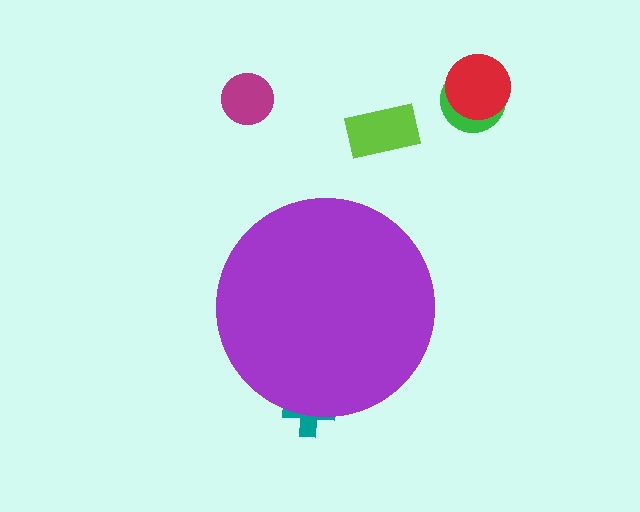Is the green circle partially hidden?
No, the green circle is fully visible.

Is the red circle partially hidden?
No, the red circle is fully visible.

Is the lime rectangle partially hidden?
No, the lime rectangle is fully visible.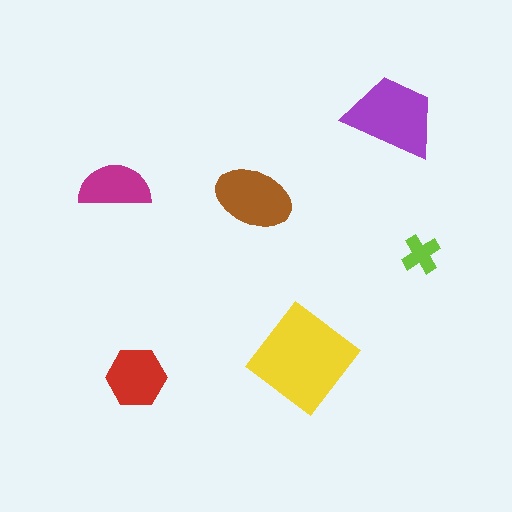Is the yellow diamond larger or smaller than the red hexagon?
Larger.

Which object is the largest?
The yellow diamond.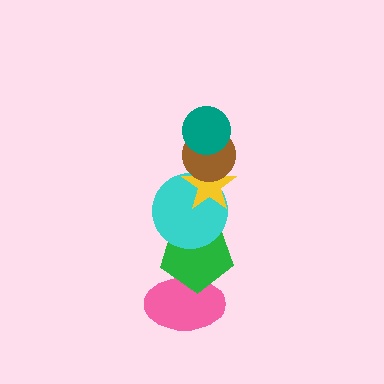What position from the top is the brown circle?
The brown circle is 2nd from the top.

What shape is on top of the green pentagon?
The cyan circle is on top of the green pentagon.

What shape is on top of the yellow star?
The brown circle is on top of the yellow star.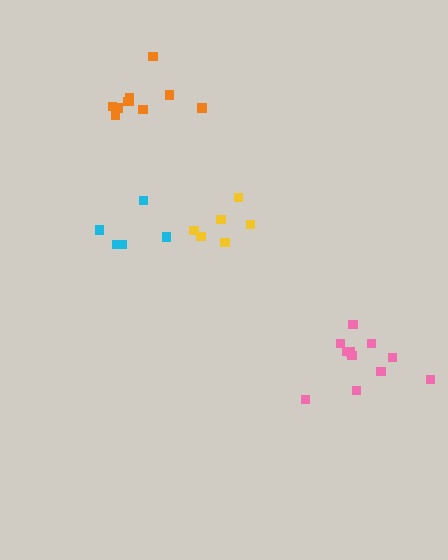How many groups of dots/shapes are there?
There are 4 groups.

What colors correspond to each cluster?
The clusters are colored: cyan, pink, orange, yellow.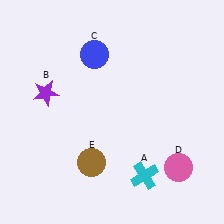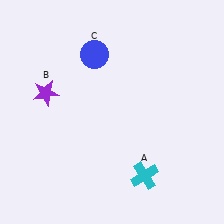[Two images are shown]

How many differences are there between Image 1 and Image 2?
There are 2 differences between the two images.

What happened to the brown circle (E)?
The brown circle (E) was removed in Image 2. It was in the bottom-left area of Image 1.